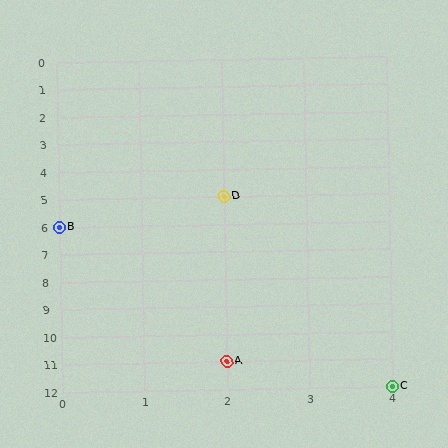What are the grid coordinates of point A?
Point A is at grid coordinates (2, 11).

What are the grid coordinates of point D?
Point D is at grid coordinates (2, 5).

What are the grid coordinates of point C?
Point C is at grid coordinates (4, 12).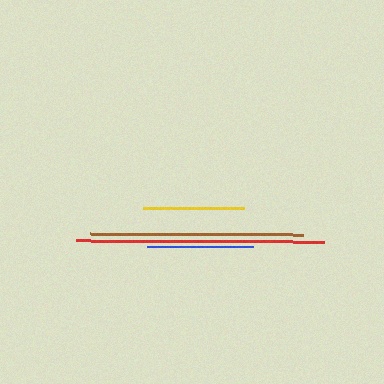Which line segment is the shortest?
The yellow line is the shortest at approximately 102 pixels.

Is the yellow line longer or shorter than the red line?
The red line is longer than the yellow line.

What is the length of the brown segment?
The brown segment is approximately 213 pixels long.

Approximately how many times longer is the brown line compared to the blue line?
The brown line is approximately 2.0 times the length of the blue line.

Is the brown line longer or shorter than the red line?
The red line is longer than the brown line.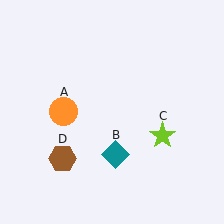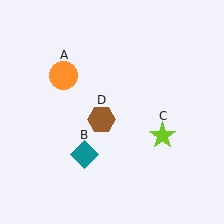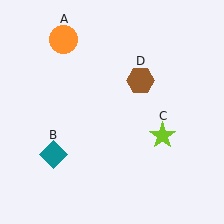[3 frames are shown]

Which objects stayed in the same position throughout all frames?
Lime star (object C) remained stationary.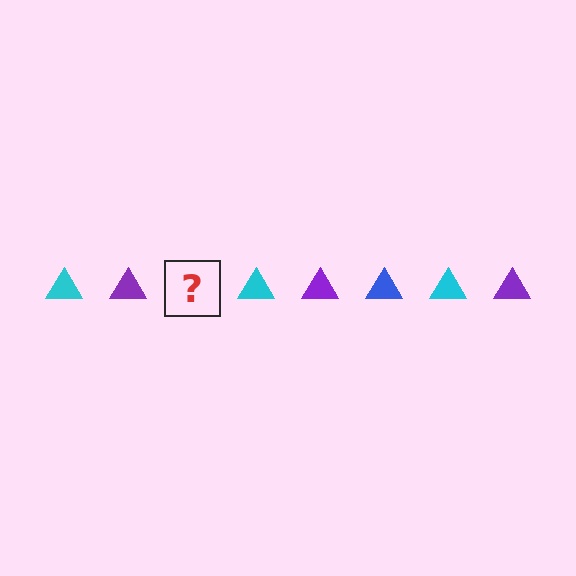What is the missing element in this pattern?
The missing element is a blue triangle.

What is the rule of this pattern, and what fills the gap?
The rule is that the pattern cycles through cyan, purple, blue triangles. The gap should be filled with a blue triangle.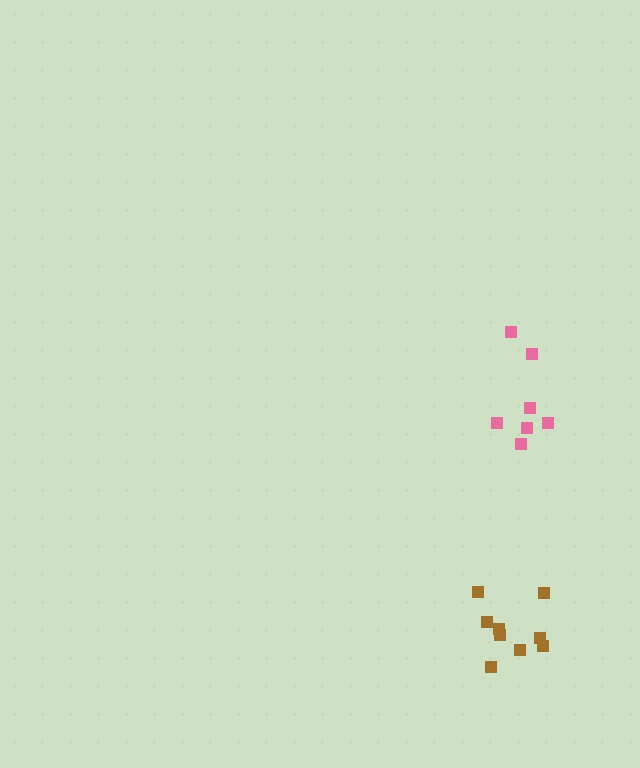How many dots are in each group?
Group 1: 9 dots, Group 2: 7 dots (16 total).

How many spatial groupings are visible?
There are 2 spatial groupings.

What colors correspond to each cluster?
The clusters are colored: brown, pink.